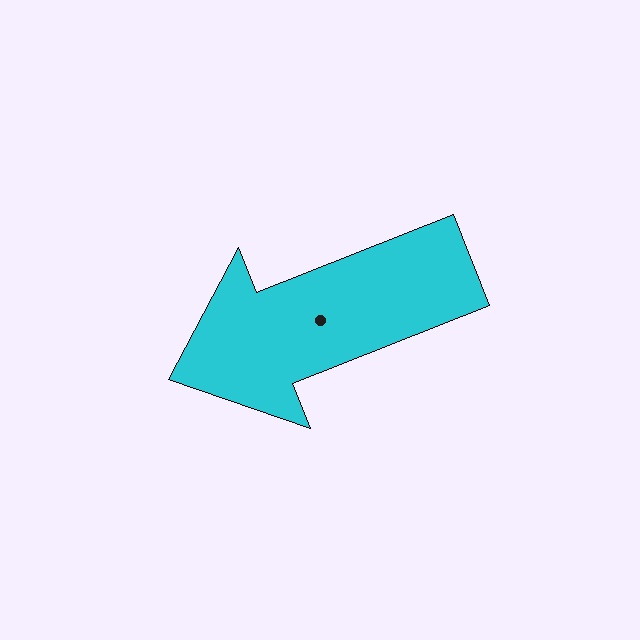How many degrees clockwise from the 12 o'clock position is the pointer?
Approximately 248 degrees.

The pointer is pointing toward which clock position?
Roughly 8 o'clock.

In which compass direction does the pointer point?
West.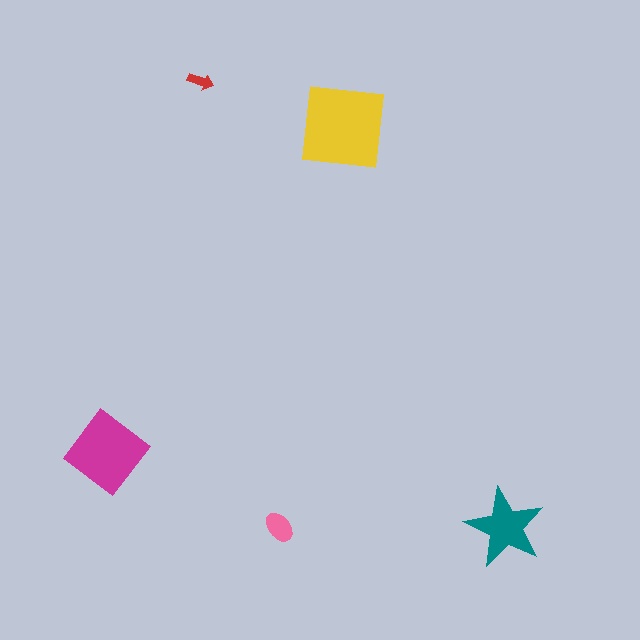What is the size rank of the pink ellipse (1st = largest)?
4th.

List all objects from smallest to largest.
The red arrow, the pink ellipse, the teal star, the magenta diamond, the yellow square.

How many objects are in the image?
There are 5 objects in the image.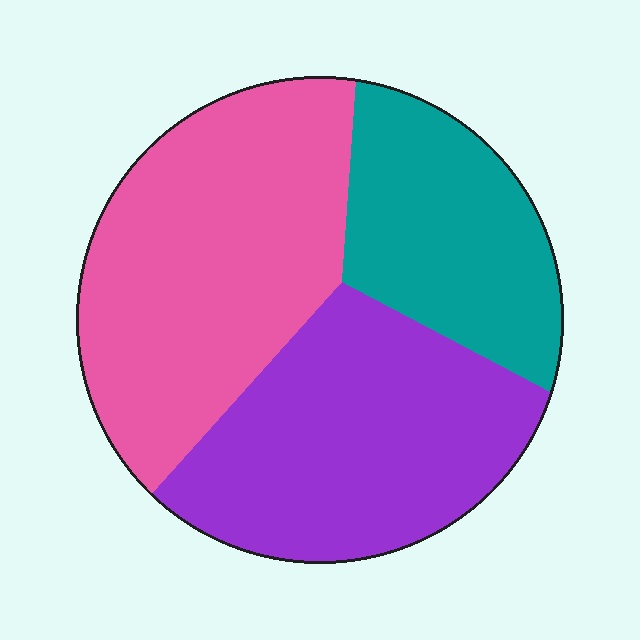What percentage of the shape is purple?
Purple covers 36% of the shape.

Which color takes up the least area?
Teal, at roughly 25%.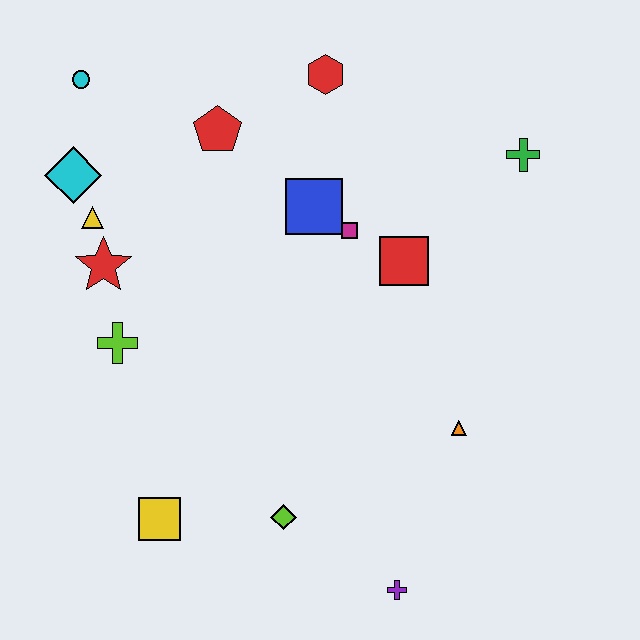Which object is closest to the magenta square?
The blue square is closest to the magenta square.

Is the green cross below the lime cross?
No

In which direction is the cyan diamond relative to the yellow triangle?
The cyan diamond is above the yellow triangle.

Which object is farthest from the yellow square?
The green cross is farthest from the yellow square.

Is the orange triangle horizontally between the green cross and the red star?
Yes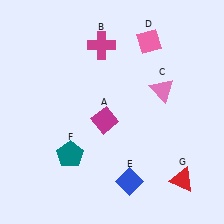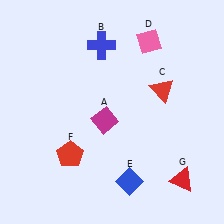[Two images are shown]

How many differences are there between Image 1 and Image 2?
There are 3 differences between the two images.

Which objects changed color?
B changed from magenta to blue. C changed from pink to red. F changed from teal to red.